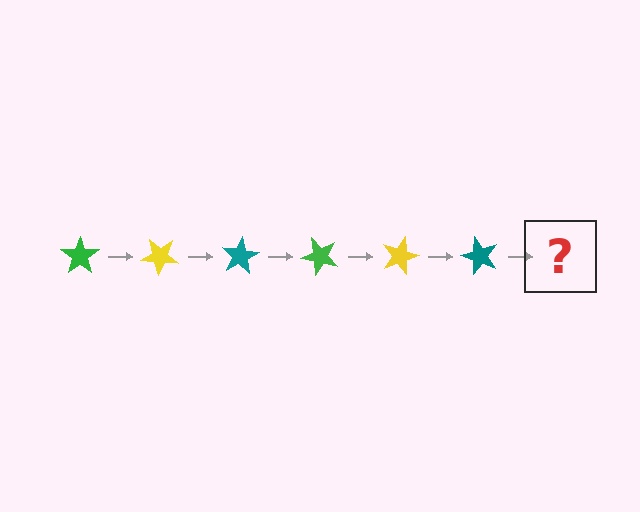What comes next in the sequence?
The next element should be a green star, rotated 240 degrees from the start.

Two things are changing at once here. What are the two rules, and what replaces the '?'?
The two rules are that it rotates 40 degrees each step and the color cycles through green, yellow, and teal. The '?' should be a green star, rotated 240 degrees from the start.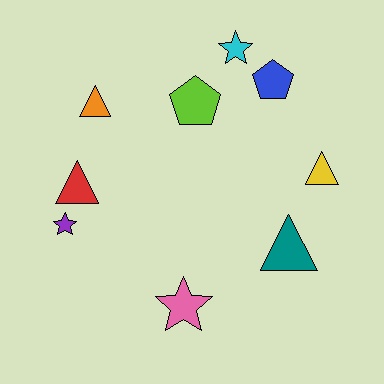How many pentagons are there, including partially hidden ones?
There are 2 pentagons.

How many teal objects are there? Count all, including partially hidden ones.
There is 1 teal object.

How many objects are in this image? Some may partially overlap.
There are 9 objects.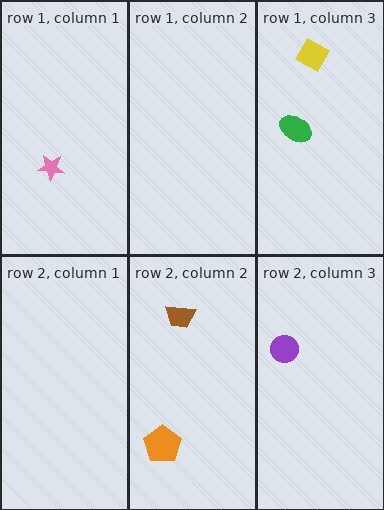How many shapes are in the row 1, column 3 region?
2.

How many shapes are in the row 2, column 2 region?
2.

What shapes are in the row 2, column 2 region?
The orange pentagon, the brown trapezoid.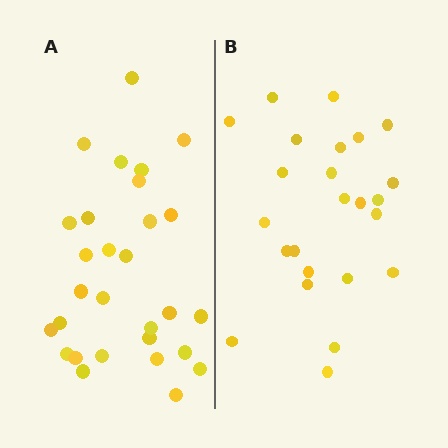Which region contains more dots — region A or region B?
Region A (the left region) has more dots.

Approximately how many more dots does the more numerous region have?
Region A has about 5 more dots than region B.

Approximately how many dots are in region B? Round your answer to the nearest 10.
About 20 dots. (The exact count is 24, which rounds to 20.)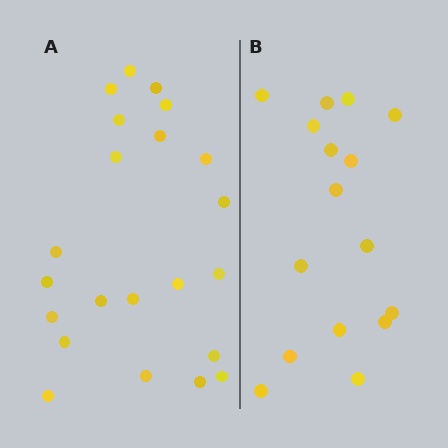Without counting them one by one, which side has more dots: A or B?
Region A (the left region) has more dots.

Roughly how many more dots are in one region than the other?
Region A has about 6 more dots than region B.